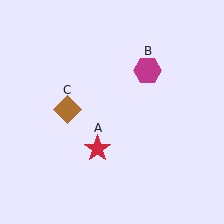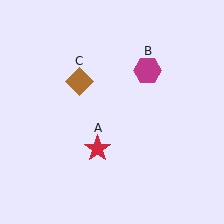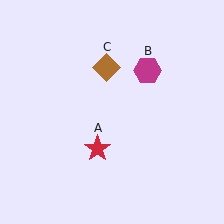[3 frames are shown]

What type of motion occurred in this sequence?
The brown diamond (object C) rotated clockwise around the center of the scene.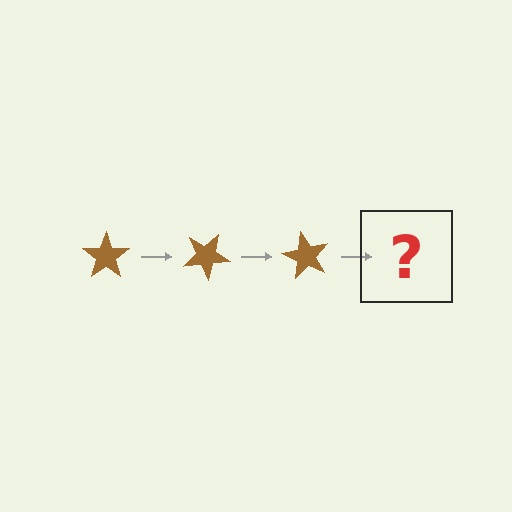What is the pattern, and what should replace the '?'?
The pattern is that the star rotates 30 degrees each step. The '?' should be a brown star rotated 90 degrees.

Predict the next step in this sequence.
The next step is a brown star rotated 90 degrees.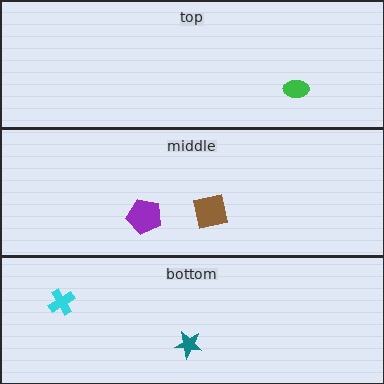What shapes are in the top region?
The green ellipse.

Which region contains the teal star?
The bottom region.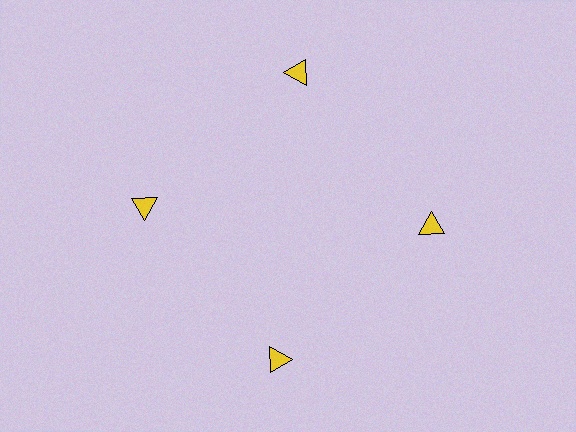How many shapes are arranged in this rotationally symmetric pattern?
There are 4 shapes, arranged in 4 groups of 1.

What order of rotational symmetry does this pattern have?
This pattern has 4-fold rotational symmetry.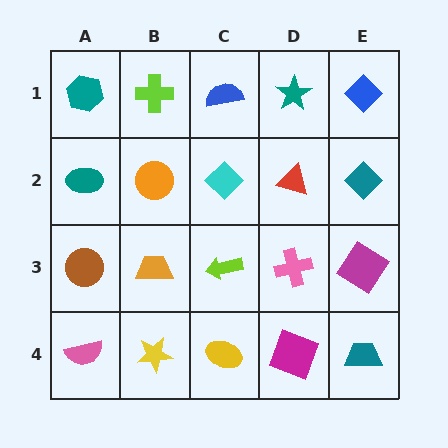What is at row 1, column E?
A blue diamond.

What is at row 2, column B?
An orange circle.